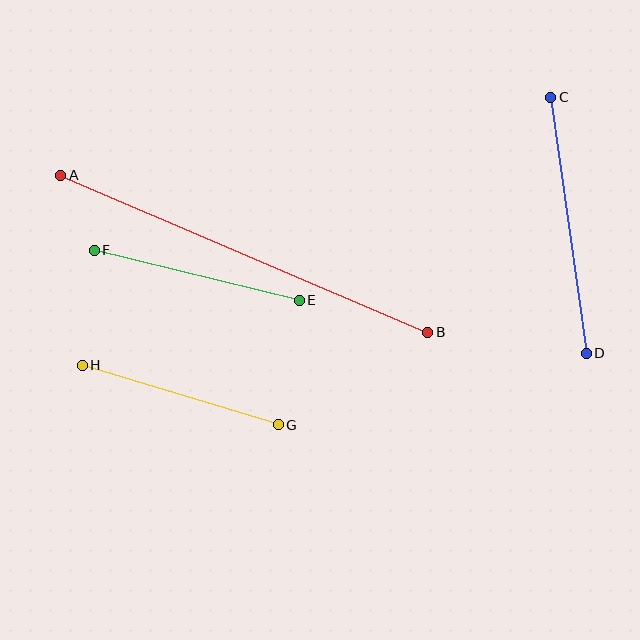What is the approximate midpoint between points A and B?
The midpoint is at approximately (244, 254) pixels.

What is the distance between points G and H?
The distance is approximately 205 pixels.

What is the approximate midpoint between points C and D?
The midpoint is at approximately (569, 225) pixels.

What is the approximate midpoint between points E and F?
The midpoint is at approximately (197, 275) pixels.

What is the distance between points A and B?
The distance is approximately 399 pixels.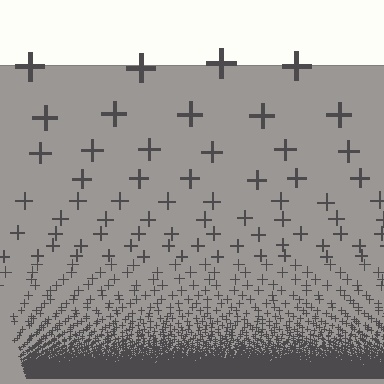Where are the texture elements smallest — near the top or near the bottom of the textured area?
Near the bottom.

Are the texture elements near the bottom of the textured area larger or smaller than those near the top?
Smaller. The gradient is inverted — elements near the bottom are smaller and denser.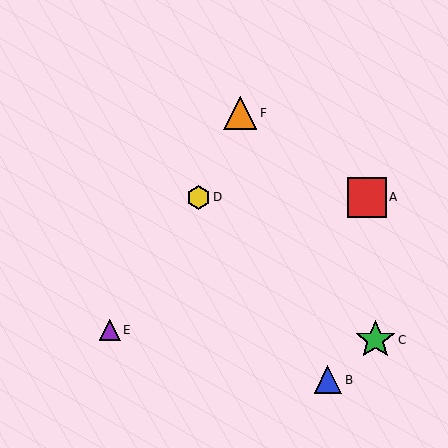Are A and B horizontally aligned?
No, A is at y≈197 and B is at y≈380.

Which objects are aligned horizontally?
Objects A, D are aligned horizontally.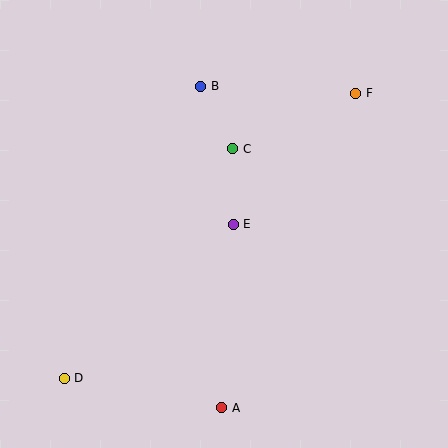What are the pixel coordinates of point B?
Point B is at (201, 86).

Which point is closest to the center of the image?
Point E at (233, 224) is closest to the center.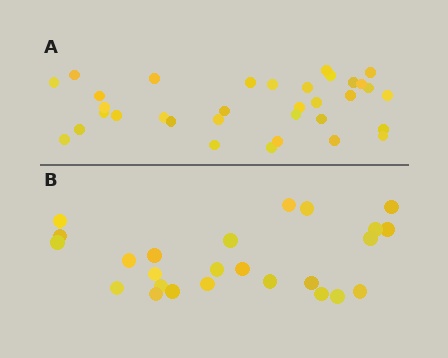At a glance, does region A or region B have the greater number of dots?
Region A (the top region) has more dots.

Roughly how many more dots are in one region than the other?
Region A has roughly 8 or so more dots than region B.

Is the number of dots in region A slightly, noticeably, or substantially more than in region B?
Region A has noticeably more, but not dramatically so. The ratio is roughly 1.4 to 1.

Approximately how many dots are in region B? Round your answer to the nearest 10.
About 20 dots. (The exact count is 25, which rounds to 20.)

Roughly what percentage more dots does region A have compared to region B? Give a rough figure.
About 35% more.